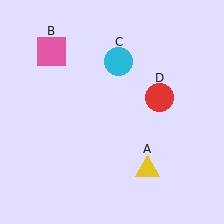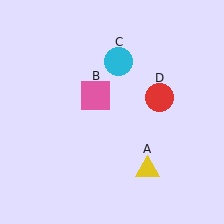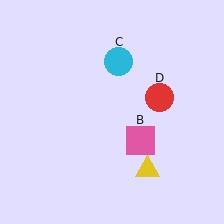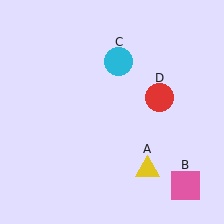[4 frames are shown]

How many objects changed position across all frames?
1 object changed position: pink square (object B).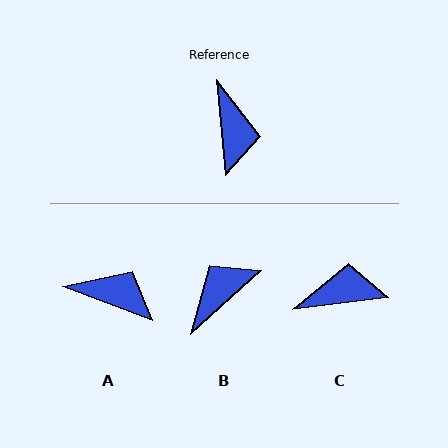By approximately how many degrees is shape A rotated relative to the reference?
Approximately 64 degrees counter-clockwise.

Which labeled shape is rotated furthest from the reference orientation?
B, about 127 degrees away.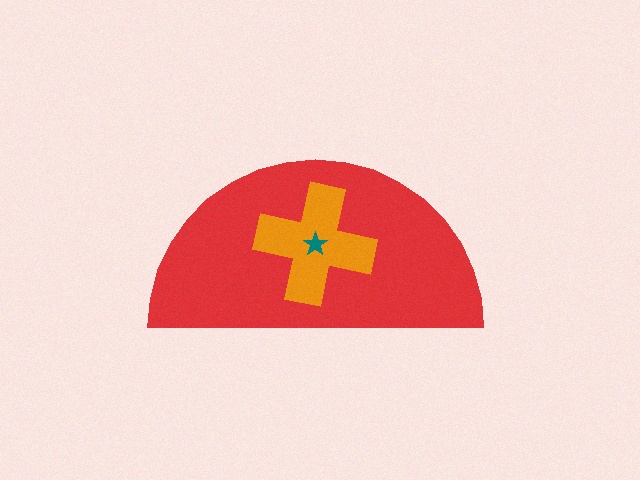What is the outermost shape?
The red semicircle.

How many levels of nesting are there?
3.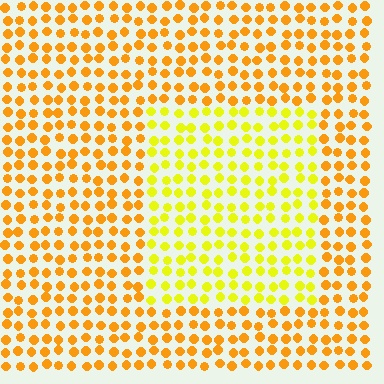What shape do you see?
I see a rectangle.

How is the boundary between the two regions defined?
The boundary is defined purely by a slight shift in hue (about 29 degrees). Spacing, size, and orientation are identical on both sides.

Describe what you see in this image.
The image is filled with small orange elements in a uniform arrangement. A rectangle-shaped region is visible where the elements are tinted to a slightly different hue, forming a subtle color boundary.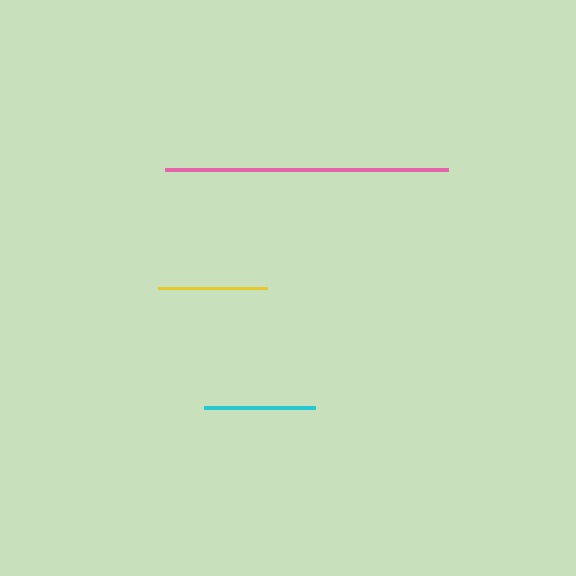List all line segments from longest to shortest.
From longest to shortest: pink, cyan, yellow.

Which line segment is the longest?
The pink line is the longest at approximately 284 pixels.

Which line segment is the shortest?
The yellow line is the shortest at approximately 109 pixels.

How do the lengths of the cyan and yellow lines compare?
The cyan and yellow lines are approximately the same length.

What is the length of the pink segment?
The pink segment is approximately 284 pixels long.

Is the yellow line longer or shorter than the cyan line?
The cyan line is longer than the yellow line.